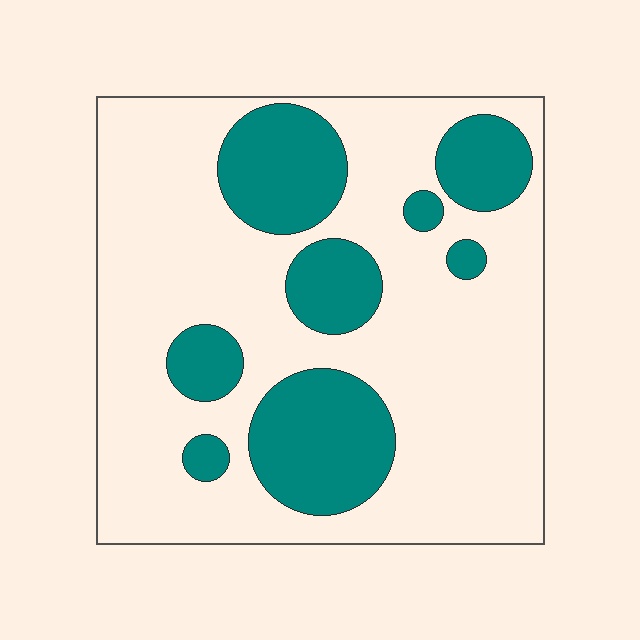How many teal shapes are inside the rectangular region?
8.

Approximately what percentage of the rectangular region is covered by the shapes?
Approximately 25%.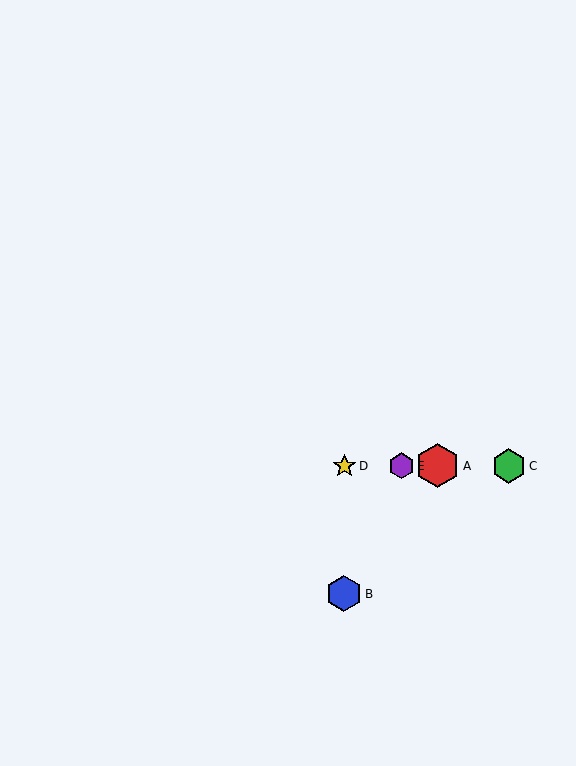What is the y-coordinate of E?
Object E is at y≈466.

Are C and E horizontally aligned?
Yes, both are at y≈466.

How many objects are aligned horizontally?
4 objects (A, C, D, E) are aligned horizontally.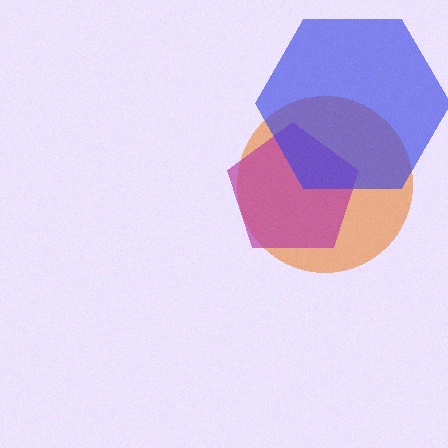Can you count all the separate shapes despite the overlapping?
Yes, there are 3 separate shapes.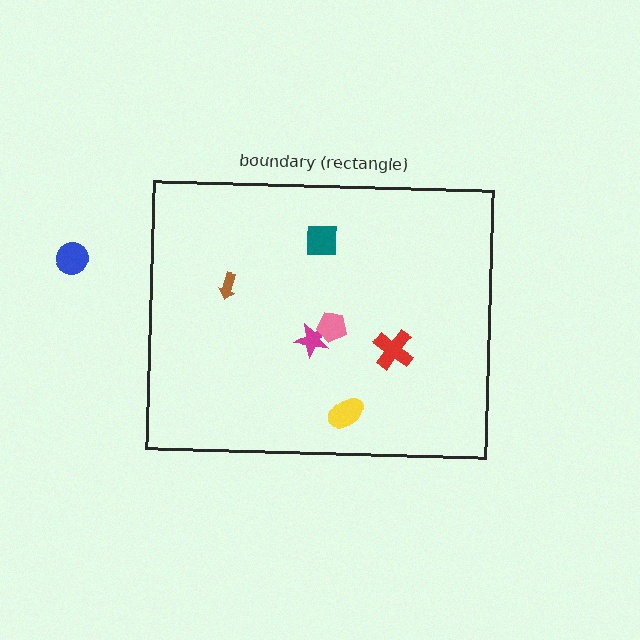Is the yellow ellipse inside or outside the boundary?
Inside.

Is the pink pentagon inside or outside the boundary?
Inside.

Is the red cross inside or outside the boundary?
Inside.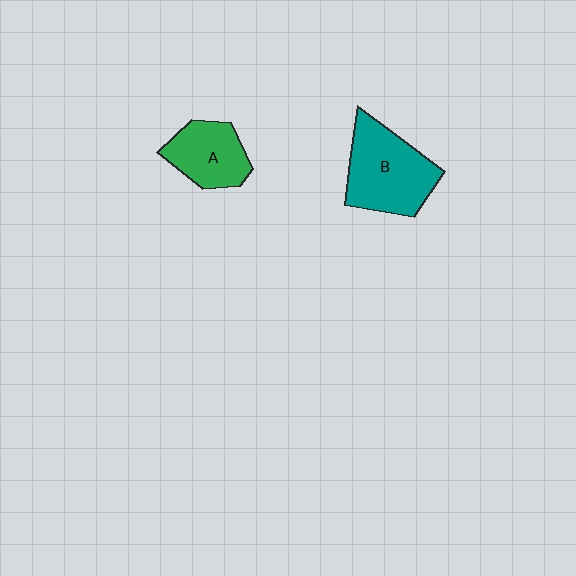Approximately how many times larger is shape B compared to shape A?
Approximately 1.5 times.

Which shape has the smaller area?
Shape A (green).